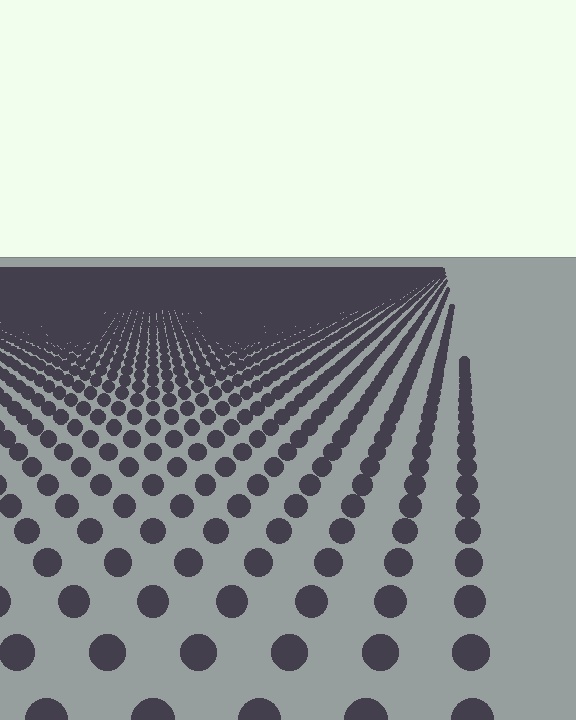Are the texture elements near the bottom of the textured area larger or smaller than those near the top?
Larger. Near the bottom, elements are closer to the viewer and appear at a bigger on-screen size.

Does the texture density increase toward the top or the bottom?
Density increases toward the top.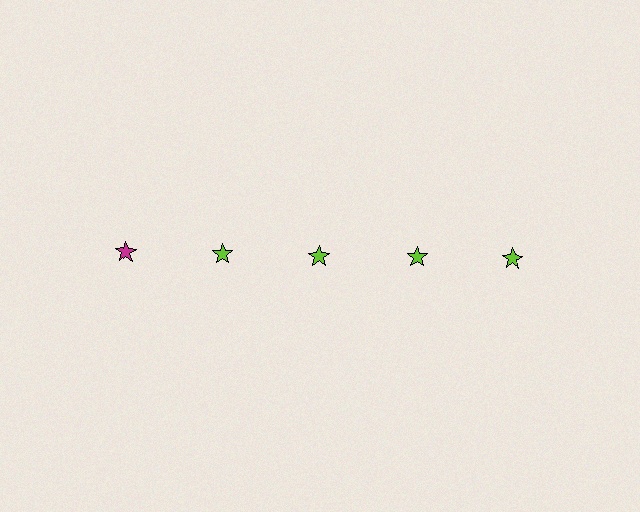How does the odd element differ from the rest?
It has a different color: magenta instead of lime.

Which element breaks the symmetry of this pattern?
The magenta star in the top row, leftmost column breaks the symmetry. All other shapes are lime stars.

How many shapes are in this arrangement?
There are 5 shapes arranged in a grid pattern.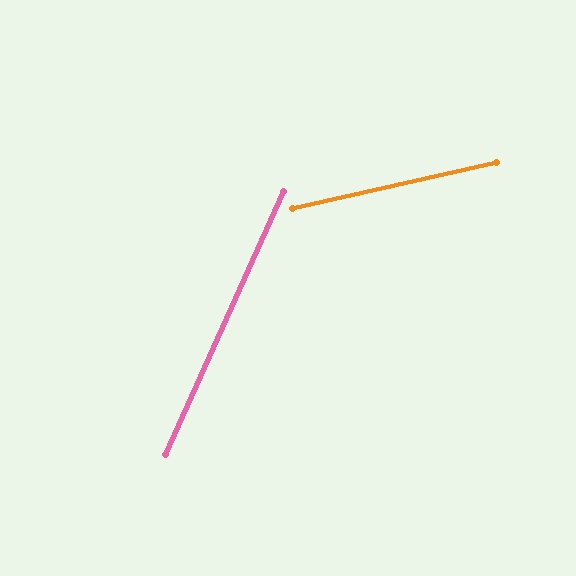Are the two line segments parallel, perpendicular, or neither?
Neither parallel nor perpendicular — they differ by about 53°.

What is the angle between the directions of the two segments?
Approximately 53 degrees.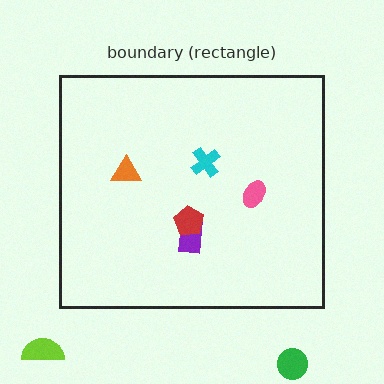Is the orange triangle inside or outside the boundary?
Inside.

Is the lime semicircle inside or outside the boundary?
Outside.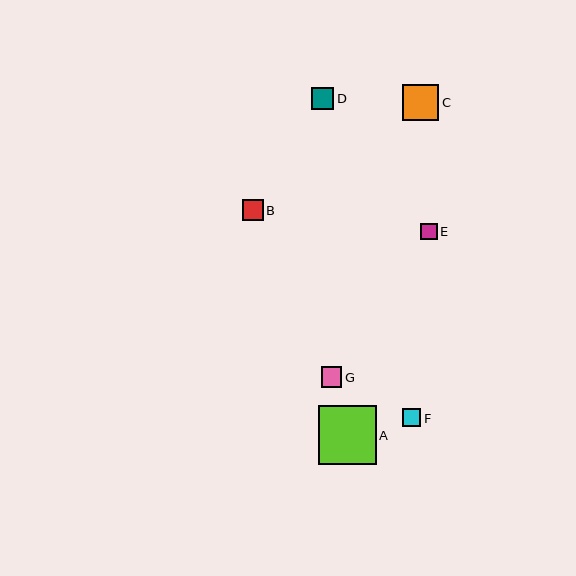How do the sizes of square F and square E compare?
Square F and square E are approximately the same size.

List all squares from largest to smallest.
From largest to smallest: A, C, D, B, G, F, E.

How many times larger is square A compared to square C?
Square A is approximately 1.6 times the size of square C.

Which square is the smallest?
Square E is the smallest with a size of approximately 16 pixels.